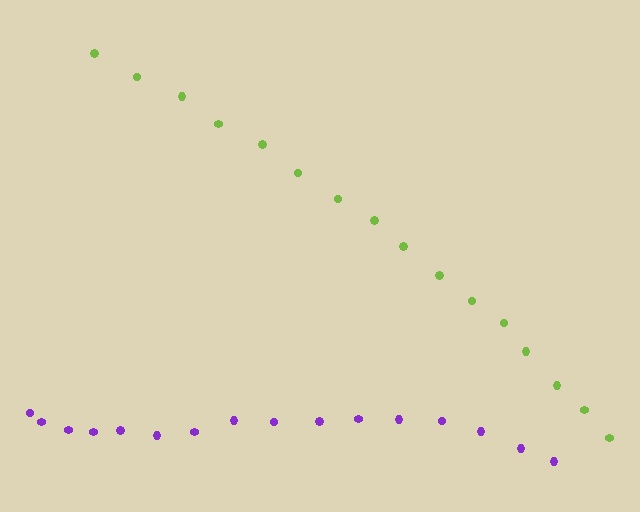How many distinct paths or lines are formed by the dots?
There are 2 distinct paths.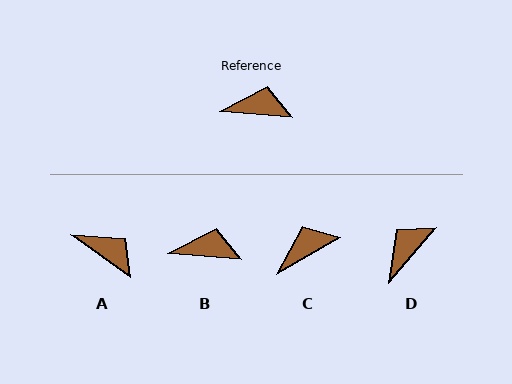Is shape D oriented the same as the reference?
No, it is off by about 54 degrees.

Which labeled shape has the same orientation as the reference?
B.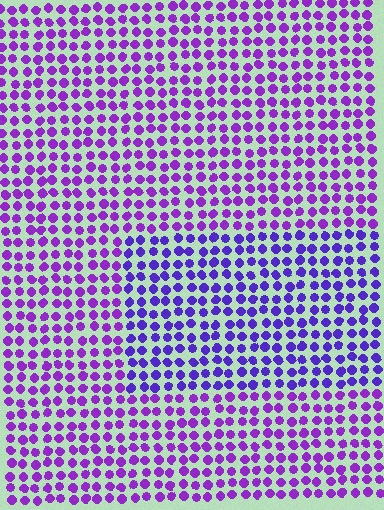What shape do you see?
I see a rectangle.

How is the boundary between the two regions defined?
The boundary is defined purely by a slight shift in hue (about 25 degrees). Spacing, size, and orientation are identical on both sides.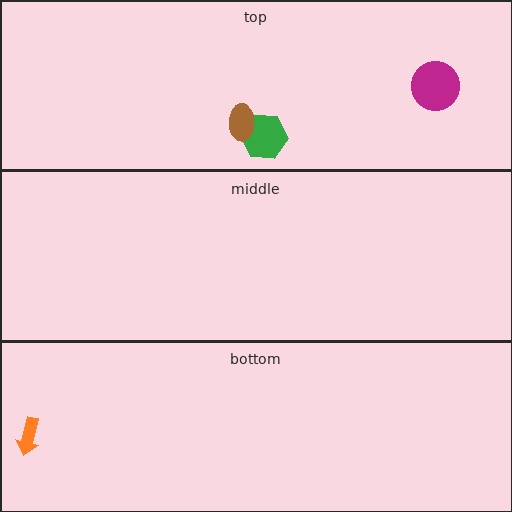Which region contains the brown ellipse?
The top region.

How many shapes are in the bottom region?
1.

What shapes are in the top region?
The magenta circle, the green hexagon, the brown ellipse.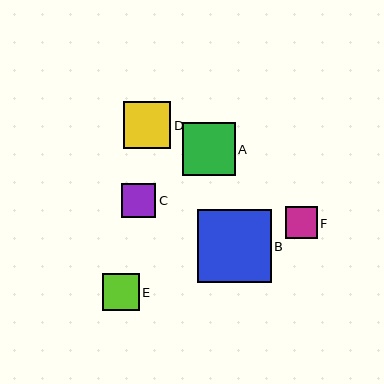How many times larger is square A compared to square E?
Square A is approximately 1.4 times the size of square E.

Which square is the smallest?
Square F is the smallest with a size of approximately 32 pixels.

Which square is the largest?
Square B is the largest with a size of approximately 73 pixels.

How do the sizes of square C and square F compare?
Square C and square F are approximately the same size.